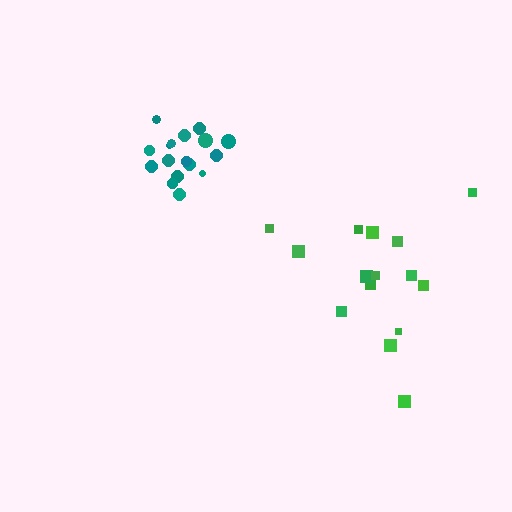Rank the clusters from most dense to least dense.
teal, green.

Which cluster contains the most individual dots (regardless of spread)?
Teal (17).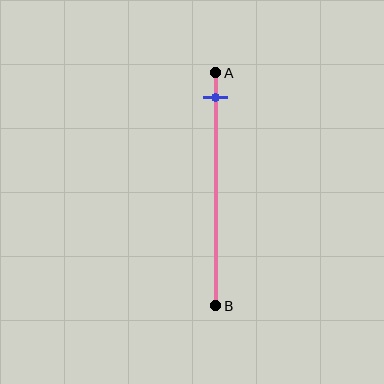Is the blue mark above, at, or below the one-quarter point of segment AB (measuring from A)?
The blue mark is above the one-quarter point of segment AB.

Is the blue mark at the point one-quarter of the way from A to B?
No, the mark is at about 10% from A, not at the 25% one-quarter point.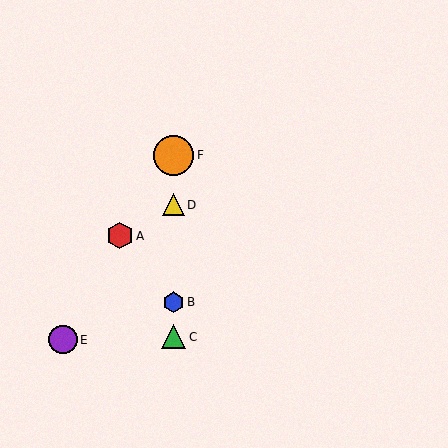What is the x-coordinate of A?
Object A is at x≈120.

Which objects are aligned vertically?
Objects B, C, D, F are aligned vertically.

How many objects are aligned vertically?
4 objects (B, C, D, F) are aligned vertically.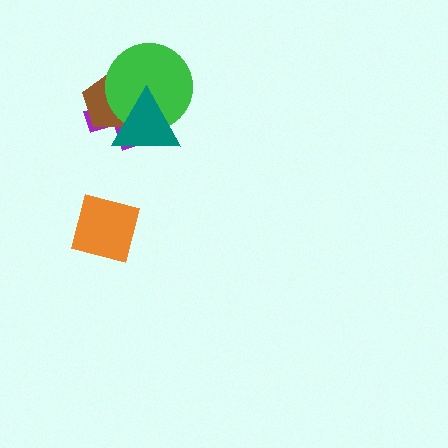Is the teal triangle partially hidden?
No, no other shape covers it.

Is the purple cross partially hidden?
Yes, it is partially covered by another shape.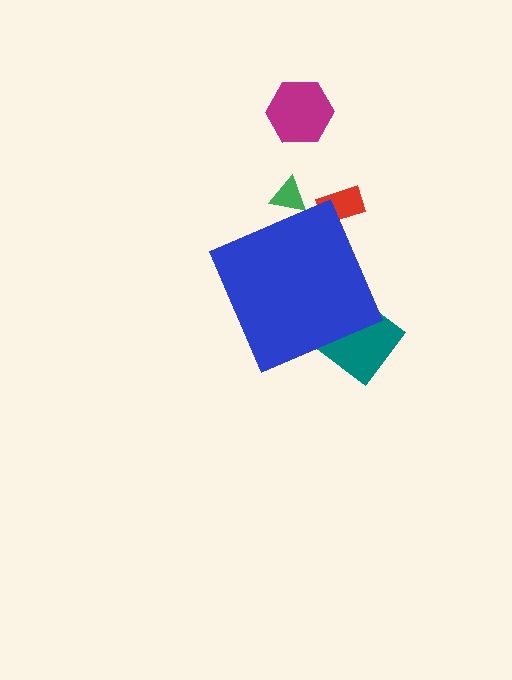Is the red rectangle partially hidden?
Yes, the red rectangle is partially hidden behind the blue diamond.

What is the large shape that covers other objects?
A blue diamond.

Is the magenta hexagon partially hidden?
No, the magenta hexagon is fully visible.